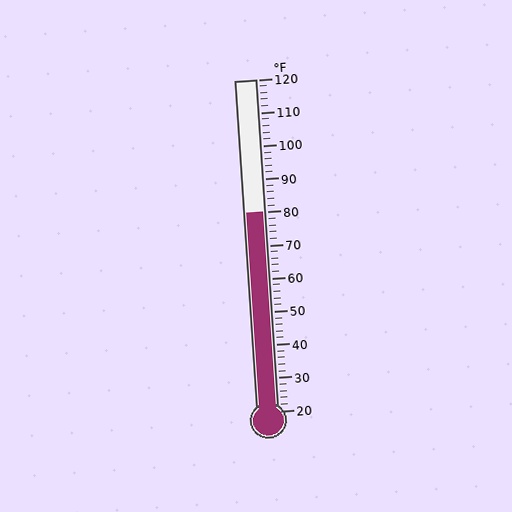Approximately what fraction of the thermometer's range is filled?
The thermometer is filled to approximately 60% of its range.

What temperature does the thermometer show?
The thermometer shows approximately 80°F.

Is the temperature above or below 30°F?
The temperature is above 30°F.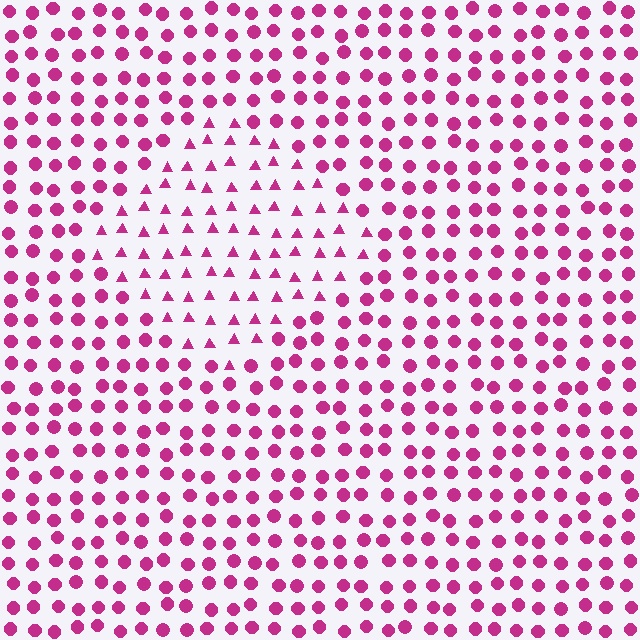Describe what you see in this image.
The image is filled with small magenta elements arranged in a uniform grid. A diamond-shaped region contains triangles, while the surrounding area contains circles. The boundary is defined purely by the change in element shape.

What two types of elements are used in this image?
The image uses triangles inside the diamond region and circles outside it.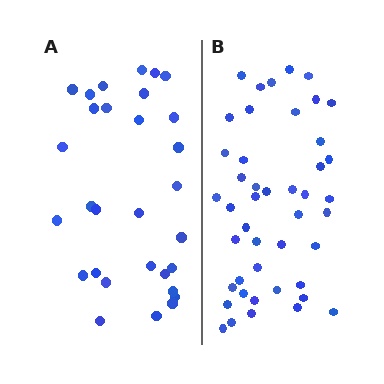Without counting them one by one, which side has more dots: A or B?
Region B (the right region) has more dots.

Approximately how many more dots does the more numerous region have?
Region B has approximately 15 more dots than region A.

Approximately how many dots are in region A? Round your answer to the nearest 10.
About 30 dots.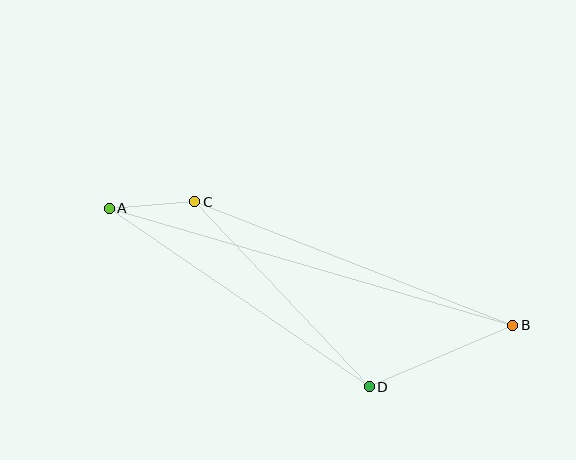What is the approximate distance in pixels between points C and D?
The distance between C and D is approximately 254 pixels.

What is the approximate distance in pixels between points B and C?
The distance between B and C is approximately 341 pixels.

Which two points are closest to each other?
Points A and C are closest to each other.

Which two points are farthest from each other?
Points A and B are farthest from each other.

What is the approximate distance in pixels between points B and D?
The distance between B and D is approximately 156 pixels.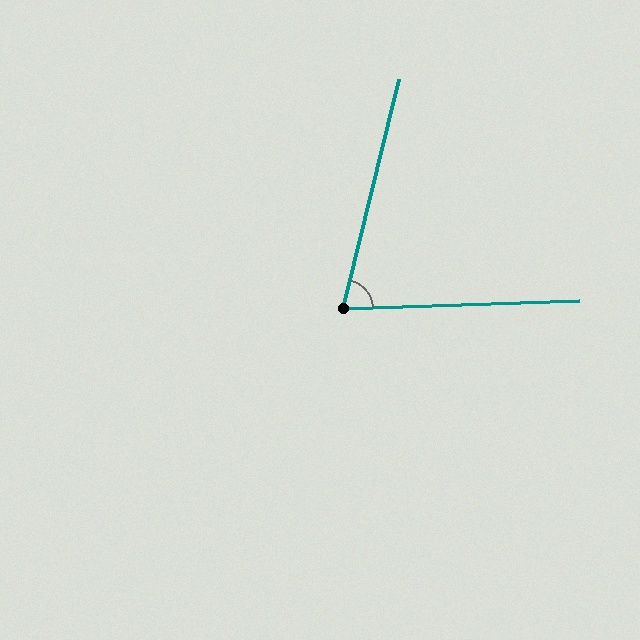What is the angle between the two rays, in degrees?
Approximately 74 degrees.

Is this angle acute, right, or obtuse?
It is acute.